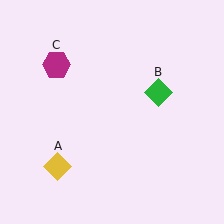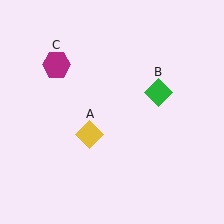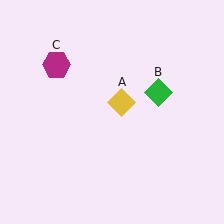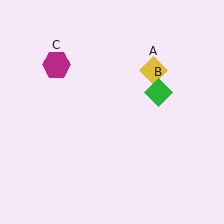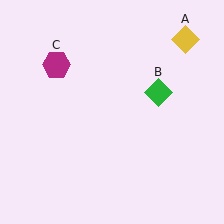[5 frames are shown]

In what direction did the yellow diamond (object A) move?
The yellow diamond (object A) moved up and to the right.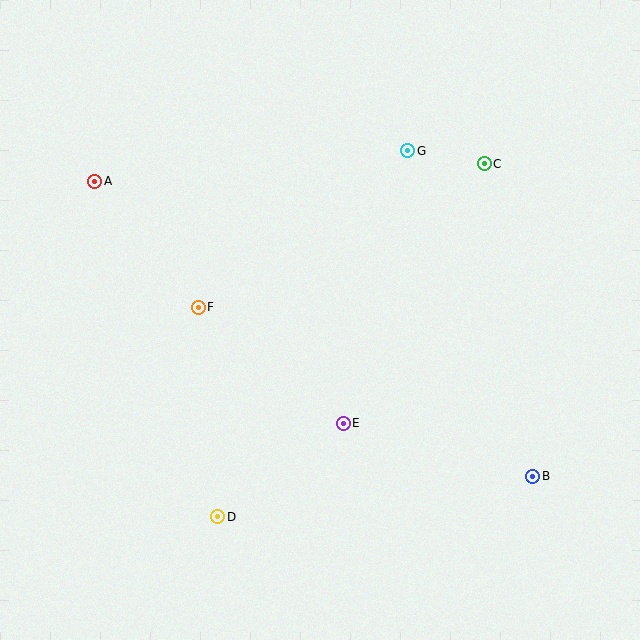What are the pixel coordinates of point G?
Point G is at (408, 151).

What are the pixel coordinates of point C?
Point C is at (484, 164).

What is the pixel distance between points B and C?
The distance between B and C is 316 pixels.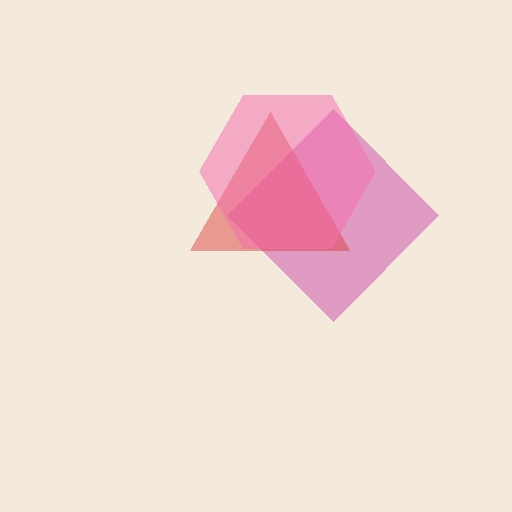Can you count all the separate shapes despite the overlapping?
Yes, there are 3 separate shapes.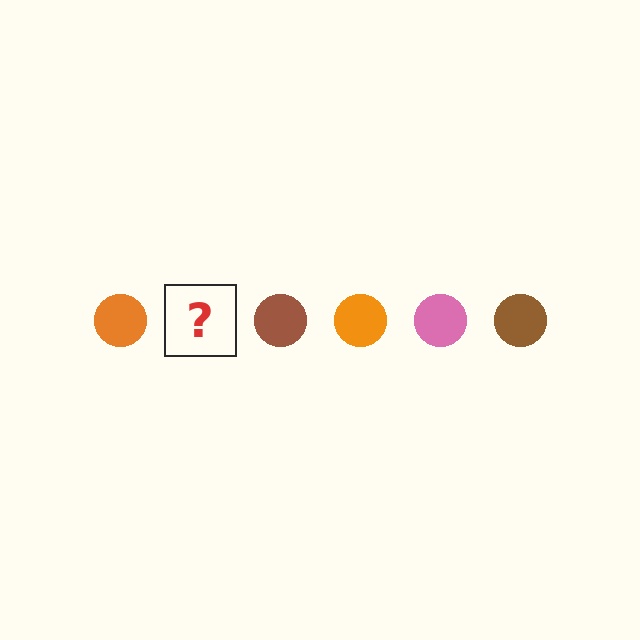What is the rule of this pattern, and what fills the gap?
The rule is that the pattern cycles through orange, pink, brown circles. The gap should be filled with a pink circle.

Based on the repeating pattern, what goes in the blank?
The blank should be a pink circle.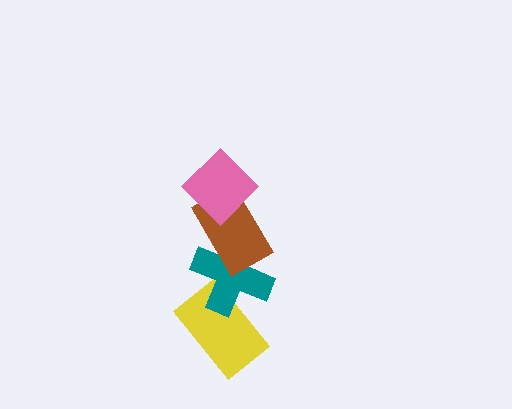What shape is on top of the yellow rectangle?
The teal cross is on top of the yellow rectangle.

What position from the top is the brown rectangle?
The brown rectangle is 2nd from the top.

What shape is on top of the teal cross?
The brown rectangle is on top of the teal cross.